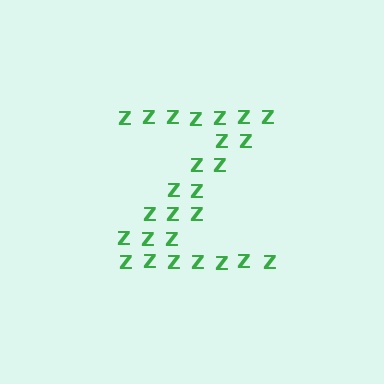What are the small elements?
The small elements are letter Z's.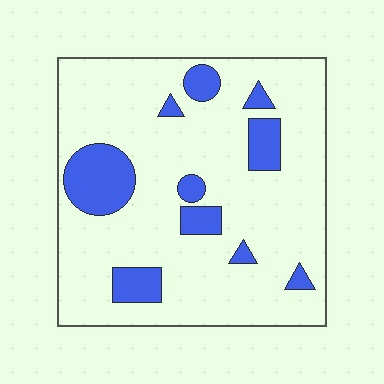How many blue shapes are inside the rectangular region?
10.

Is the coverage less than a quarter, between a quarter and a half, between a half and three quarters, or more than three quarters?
Less than a quarter.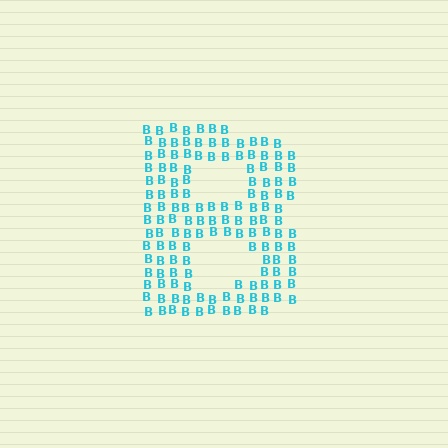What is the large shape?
The large shape is the letter B.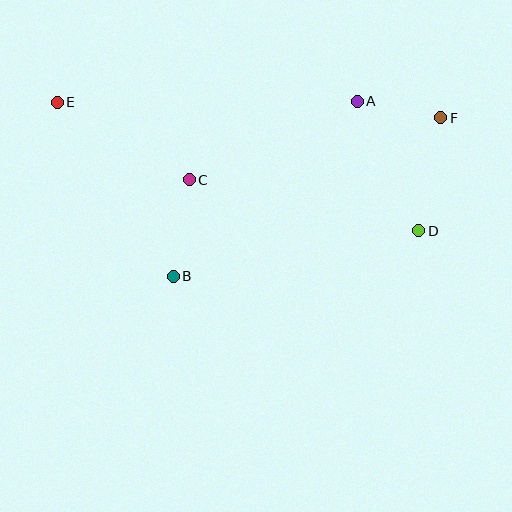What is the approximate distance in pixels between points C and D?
The distance between C and D is approximately 235 pixels.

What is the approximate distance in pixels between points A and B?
The distance between A and B is approximately 254 pixels.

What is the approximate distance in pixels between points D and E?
The distance between D and E is approximately 384 pixels.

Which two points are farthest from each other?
Points E and F are farthest from each other.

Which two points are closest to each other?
Points A and F are closest to each other.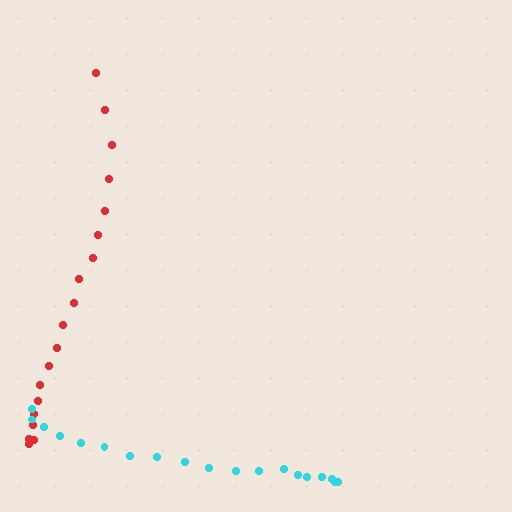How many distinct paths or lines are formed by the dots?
There are 2 distinct paths.